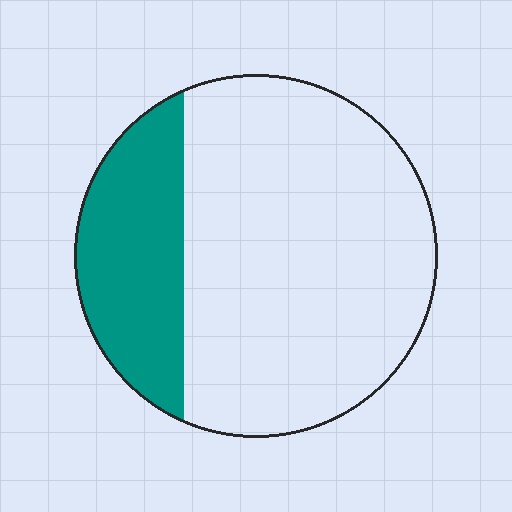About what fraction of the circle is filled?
About one quarter (1/4).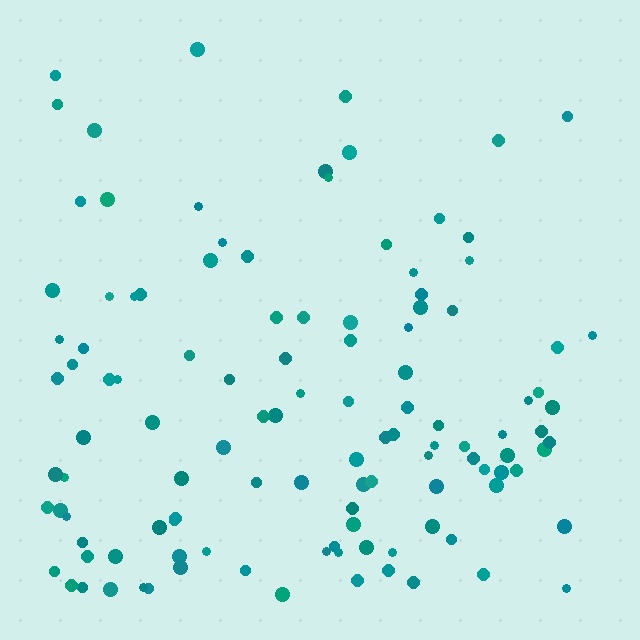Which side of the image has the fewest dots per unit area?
The top.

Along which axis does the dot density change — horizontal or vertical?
Vertical.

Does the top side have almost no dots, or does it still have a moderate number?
Still a moderate number, just noticeably fewer than the bottom.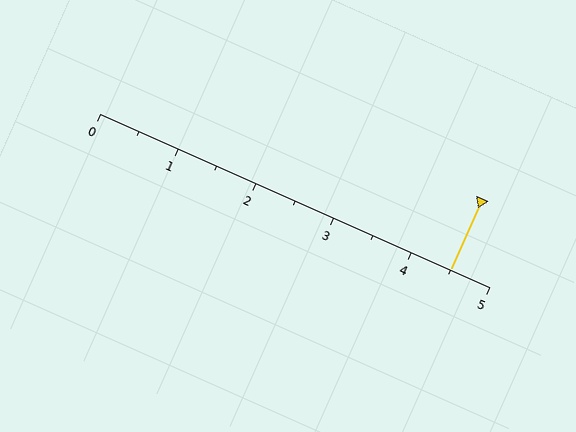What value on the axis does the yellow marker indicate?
The marker indicates approximately 4.5.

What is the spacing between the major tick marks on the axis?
The major ticks are spaced 1 apart.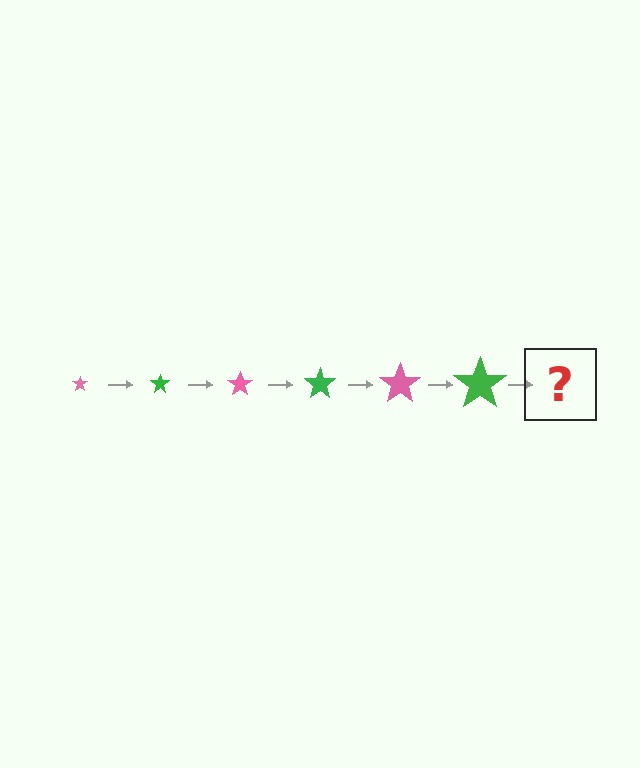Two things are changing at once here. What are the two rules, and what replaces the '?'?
The two rules are that the star grows larger each step and the color cycles through pink and green. The '?' should be a pink star, larger than the previous one.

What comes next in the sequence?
The next element should be a pink star, larger than the previous one.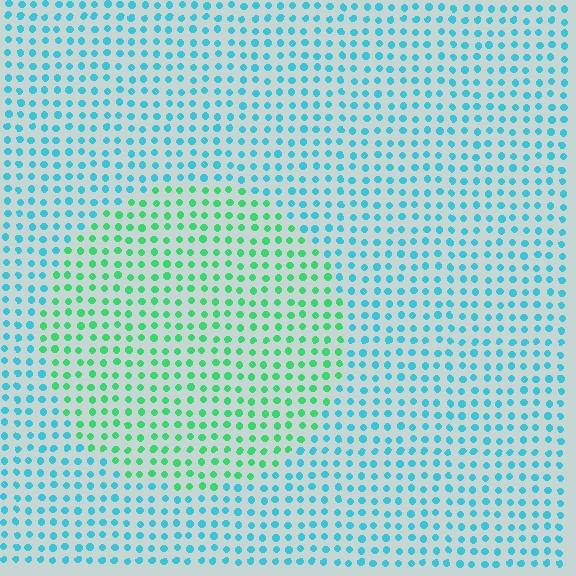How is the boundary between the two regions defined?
The boundary is defined purely by a slight shift in hue (about 48 degrees). Spacing, size, and orientation are identical on both sides.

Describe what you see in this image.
The image is filled with small cyan elements in a uniform arrangement. A circle-shaped region is visible where the elements are tinted to a slightly different hue, forming a subtle color boundary.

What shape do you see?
I see a circle.